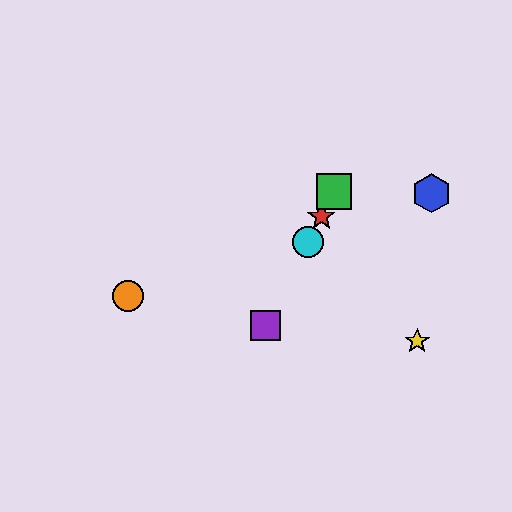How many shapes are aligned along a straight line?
4 shapes (the red star, the green square, the purple square, the cyan circle) are aligned along a straight line.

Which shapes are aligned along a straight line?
The red star, the green square, the purple square, the cyan circle are aligned along a straight line.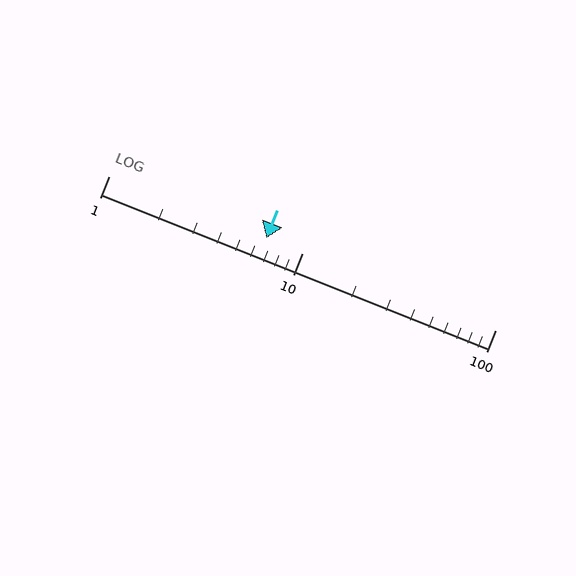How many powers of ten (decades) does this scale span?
The scale spans 2 decades, from 1 to 100.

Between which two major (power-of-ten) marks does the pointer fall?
The pointer is between 1 and 10.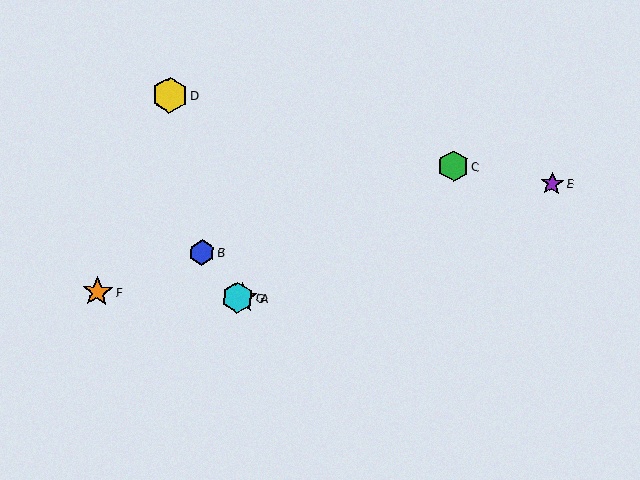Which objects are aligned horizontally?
Objects A, F, G are aligned horizontally.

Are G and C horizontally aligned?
No, G is at y≈297 and C is at y≈166.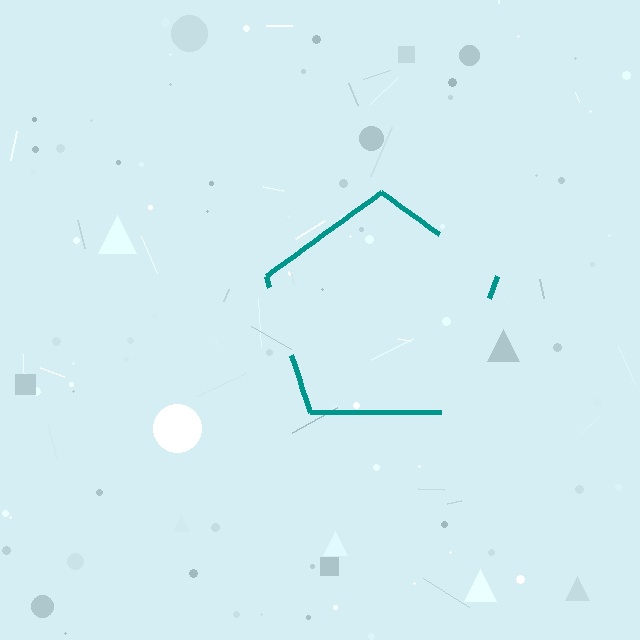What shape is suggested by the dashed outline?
The dashed outline suggests a pentagon.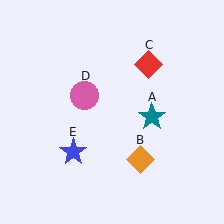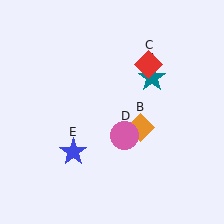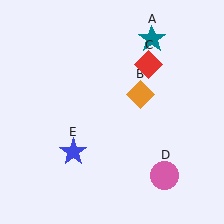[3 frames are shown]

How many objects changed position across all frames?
3 objects changed position: teal star (object A), orange diamond (object B), pink circle (object D).